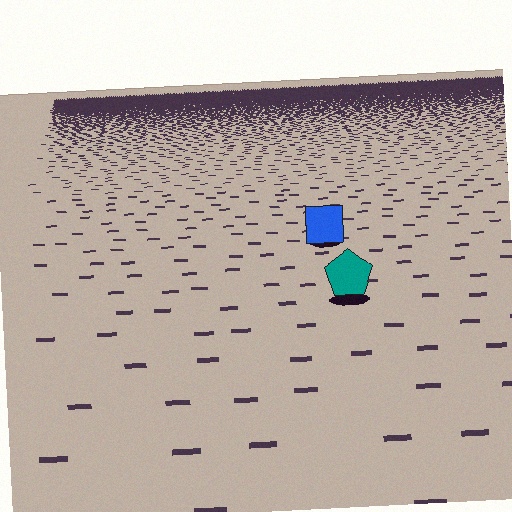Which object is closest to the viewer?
The teal pentagon is closest. The texture marks near it are larger and more spread out.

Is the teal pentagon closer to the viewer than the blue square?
Yes. The teal pentagon is closer — you can tell from the texture gradient: the ground texture is coarser near it.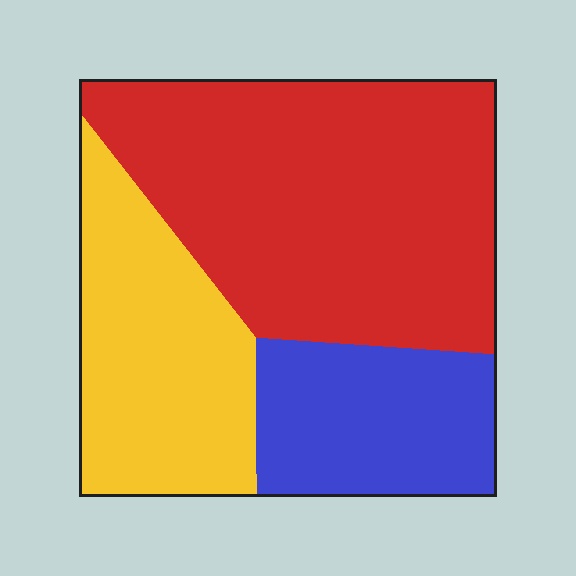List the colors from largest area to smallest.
From largest to smallest: red, yellow, blue.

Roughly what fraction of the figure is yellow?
Yellow takes up about one quarter (1/4) of the figure.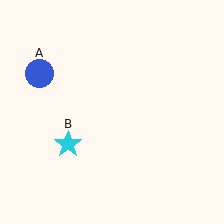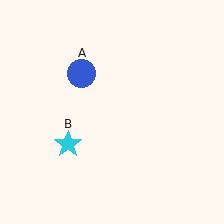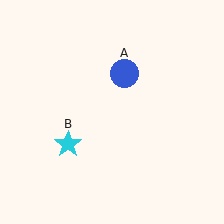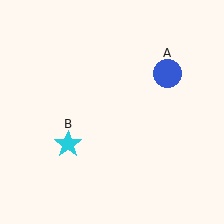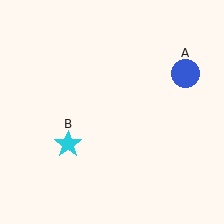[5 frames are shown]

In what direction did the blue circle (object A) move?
The blue circle (object A) moved right.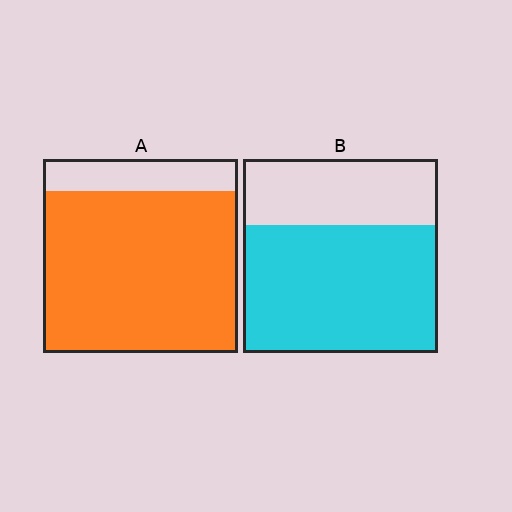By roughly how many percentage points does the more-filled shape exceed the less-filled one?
By roughly 20 percentage points (A over B).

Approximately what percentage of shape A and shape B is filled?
A is approximately 85% and B is approximately 65%.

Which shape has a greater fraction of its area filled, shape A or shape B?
Shape A.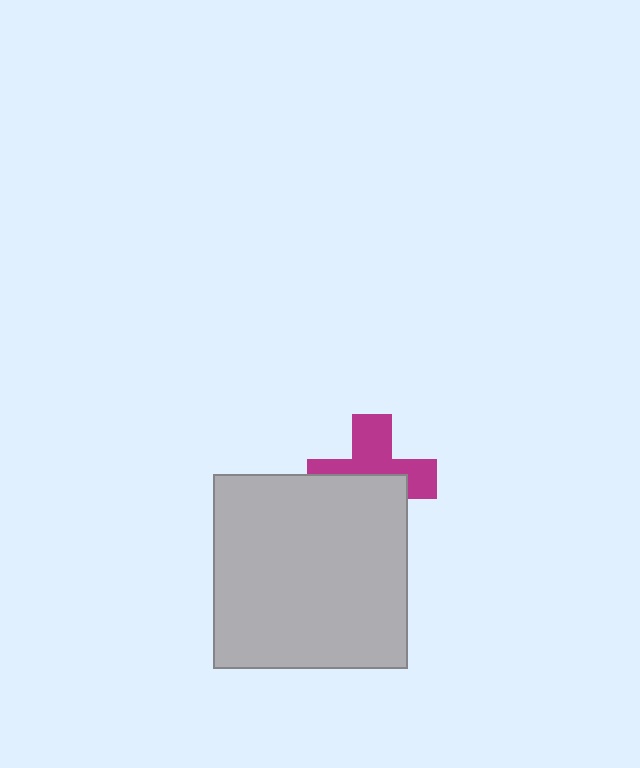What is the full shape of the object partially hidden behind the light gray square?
The partially hidden object is a magenta cross.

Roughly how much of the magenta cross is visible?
About half of it is visible (roughly 50%).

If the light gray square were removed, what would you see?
You would see the complete magenta cross.